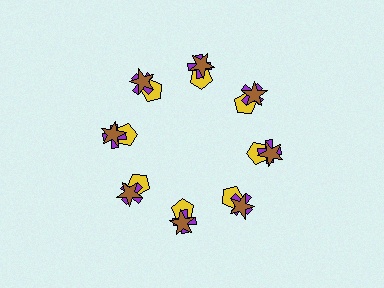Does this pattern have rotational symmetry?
Yes, this pattern has 8-fold rotational symmetry. It looks the same after rotating 45 degrees around the center.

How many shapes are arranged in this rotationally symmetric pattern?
There are 24 shapes, arranged in 8 groups of 3.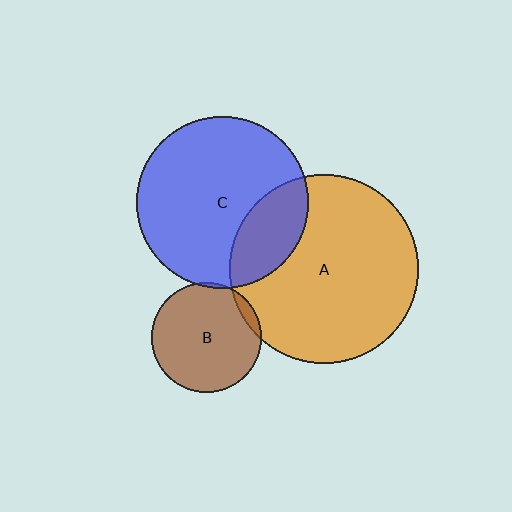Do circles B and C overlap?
Yes.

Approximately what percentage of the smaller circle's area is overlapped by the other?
Approximately 5%.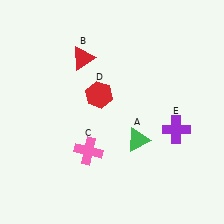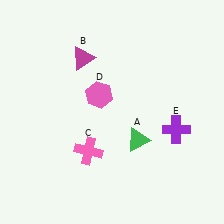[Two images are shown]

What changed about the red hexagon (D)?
In Image 1, D is red. In Image 2, it changed to pink.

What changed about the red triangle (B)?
In Image 1, B is red. In Image 2, it changed to magenta.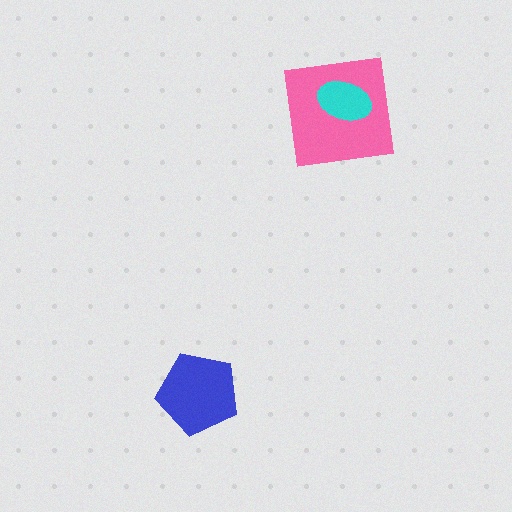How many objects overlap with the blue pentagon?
0 objects overlap with the blue pentagon.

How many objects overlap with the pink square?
1 object overlaps with the pink square.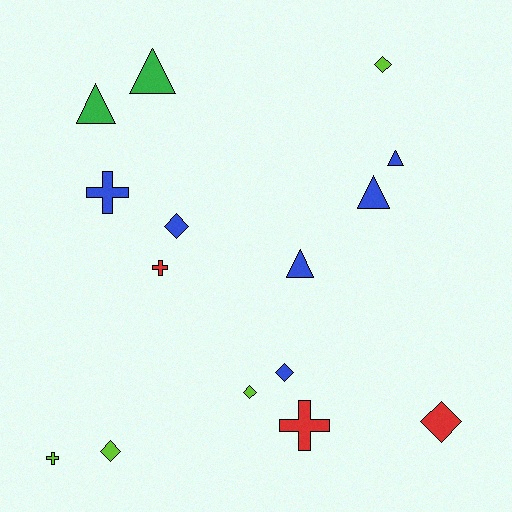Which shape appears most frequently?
Diamond, with 6 objects.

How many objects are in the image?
There are 15 objects.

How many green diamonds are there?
There are no green diamonds.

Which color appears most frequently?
Blue, with 6 objects.